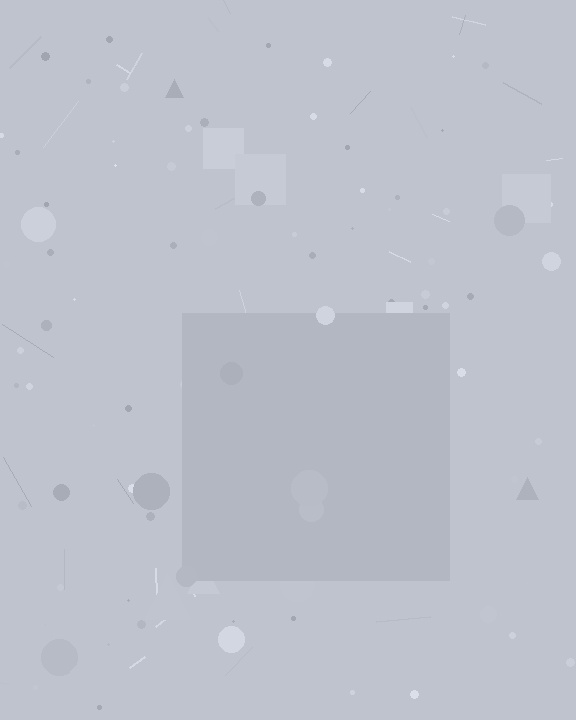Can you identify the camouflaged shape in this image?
The camouflaged shape is a square.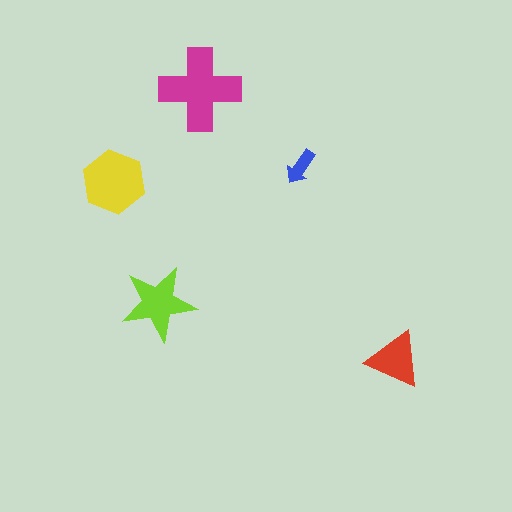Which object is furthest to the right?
The red triangle is rightmost.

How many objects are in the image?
There are 5 objects in the image.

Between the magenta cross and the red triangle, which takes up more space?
The magenta cross.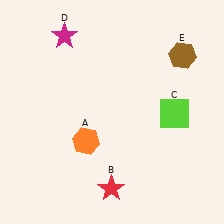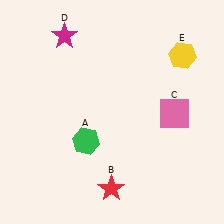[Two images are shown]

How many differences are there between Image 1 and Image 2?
There are 3 differences between the two images.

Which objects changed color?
A changed from orange to green. C changed from lime to pink. E changed from brown to yellow.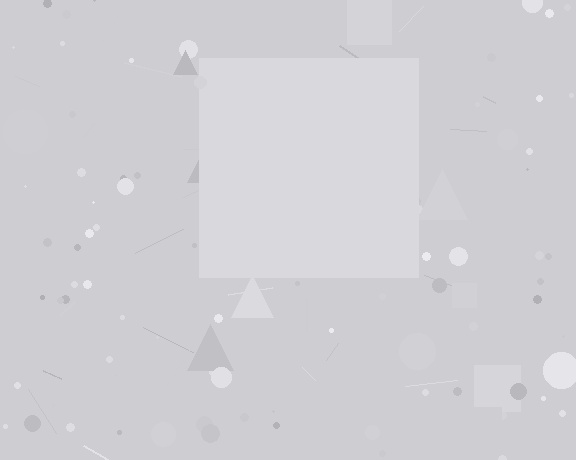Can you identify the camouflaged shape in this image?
The camouflaged shape is a square.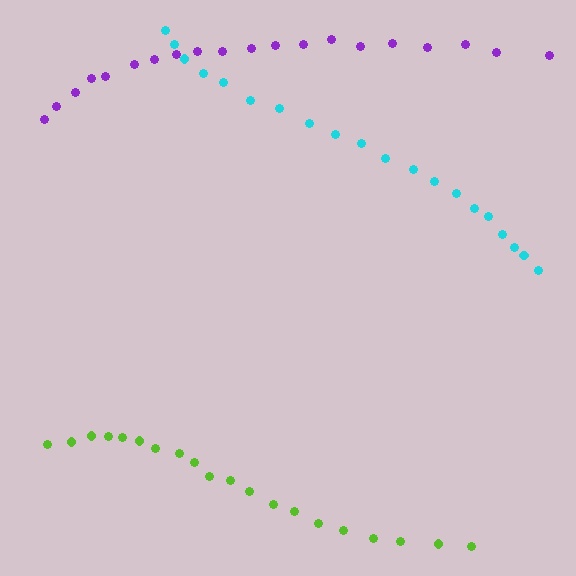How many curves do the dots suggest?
There are 3 distinct paths.